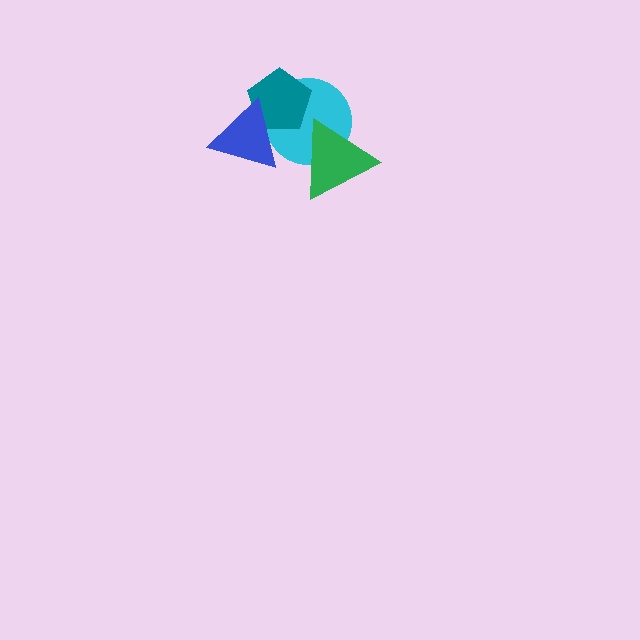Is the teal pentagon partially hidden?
Yes, it is partially covered by another shape.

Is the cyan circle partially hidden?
Yes, it is partially covered by another shape.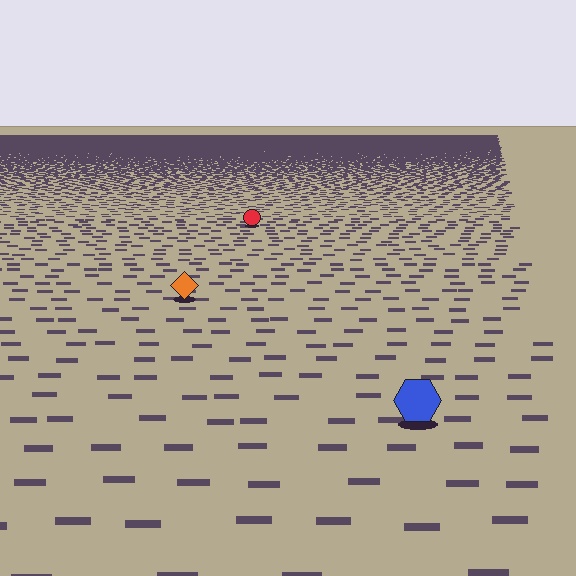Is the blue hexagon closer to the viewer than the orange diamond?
Yes. The blue hexagon is closer — you can tell from the texture gradient: the ground texture is coarser near it.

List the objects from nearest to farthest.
From nearest to farthest: the blue hexagon, the orange diamond, the red circle.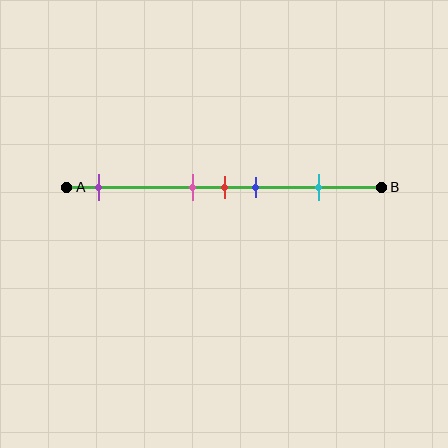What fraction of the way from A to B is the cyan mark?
The cyan mark is approximately 80% (0.8) of the way from A to B.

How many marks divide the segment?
There are 5 marks dividing the segment.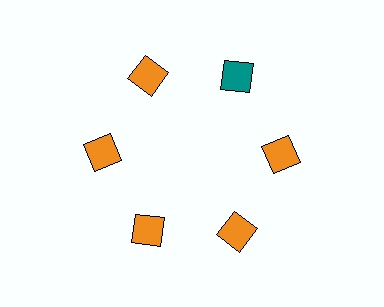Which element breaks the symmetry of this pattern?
The teal square at roughly the 1 o'clock position breaks the symmetry. All other shapes are orange squares.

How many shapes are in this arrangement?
There are 6 shapes arranged in a ring pattern.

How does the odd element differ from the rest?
It has a different color: teal instead of orange.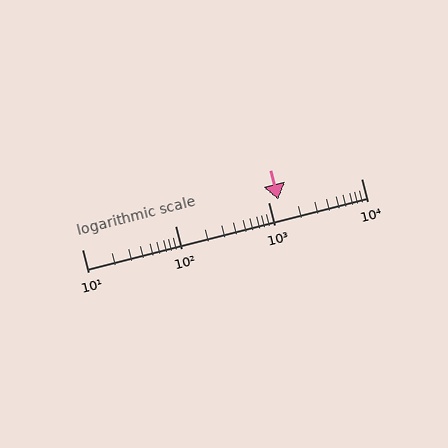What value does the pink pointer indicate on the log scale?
The pointer indicates approximately 1300.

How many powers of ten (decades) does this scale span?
The scale spans 3 decades, from 10 to 10000.